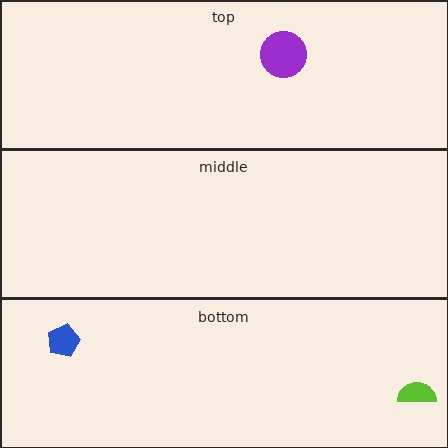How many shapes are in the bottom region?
2.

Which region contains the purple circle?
The top region.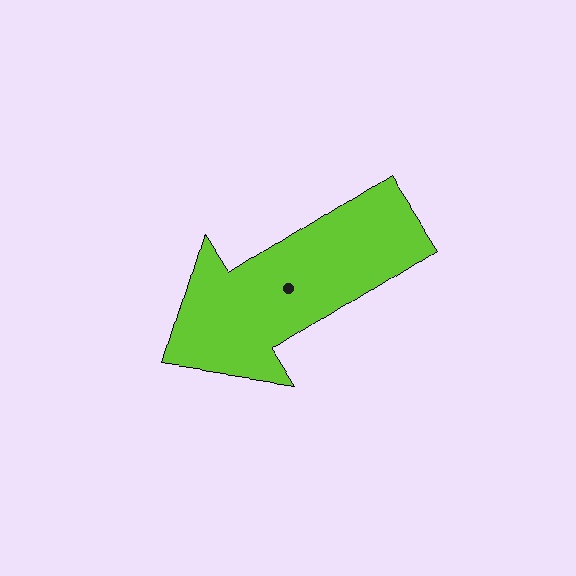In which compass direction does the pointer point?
Southwest.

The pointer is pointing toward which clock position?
Roughly 8 o'clock.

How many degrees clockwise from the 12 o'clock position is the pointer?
Approximately 237 degrees.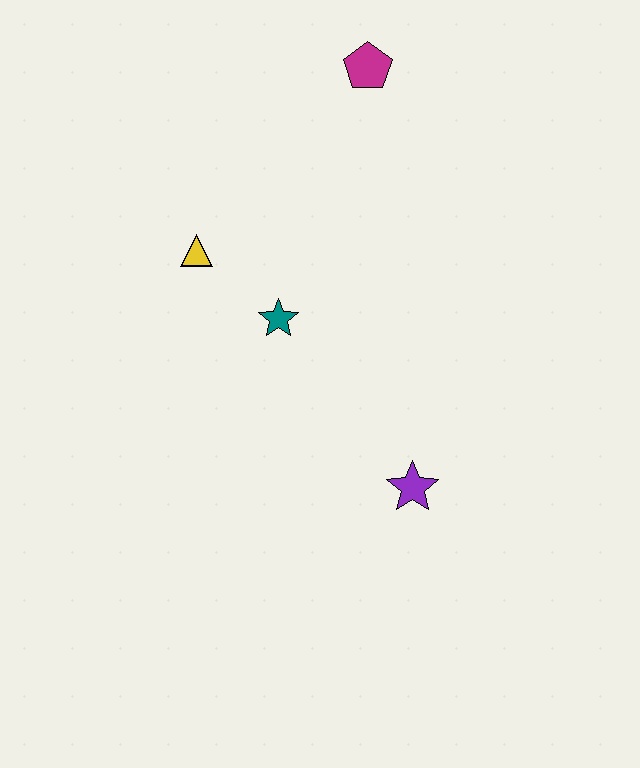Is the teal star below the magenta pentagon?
Yes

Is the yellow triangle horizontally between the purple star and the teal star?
No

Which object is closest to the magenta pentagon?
The yellow triangle is closest to the magenta pentagon.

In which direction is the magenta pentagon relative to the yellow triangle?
The magenta pentagon is above the yellow triangle.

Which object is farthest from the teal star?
The magenta pentagon is farthest from the teal star.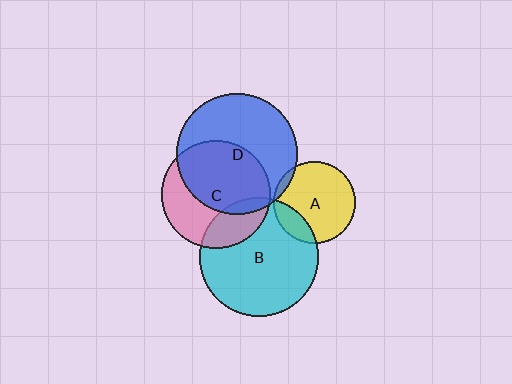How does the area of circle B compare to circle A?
Approximately 2.1 times.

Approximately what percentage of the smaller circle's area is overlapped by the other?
Approximately 20%.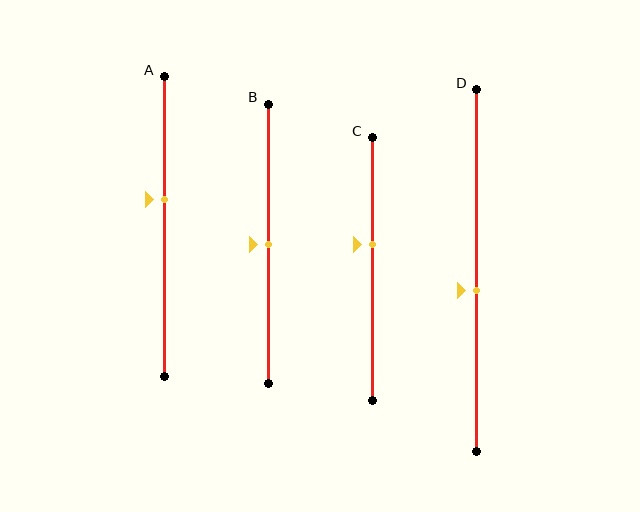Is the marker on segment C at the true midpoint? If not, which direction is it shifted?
No, the marker on segment C is shifted upward by about 9% of the segment length.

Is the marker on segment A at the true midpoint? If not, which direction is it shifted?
No, the marker on segment A is shifted upward by about 9% of the segment length.